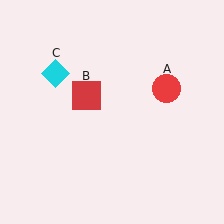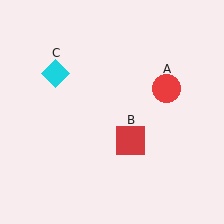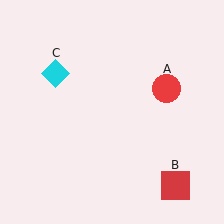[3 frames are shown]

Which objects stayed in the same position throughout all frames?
Red circle (object A) and cyan diamond (object C) remained stationary.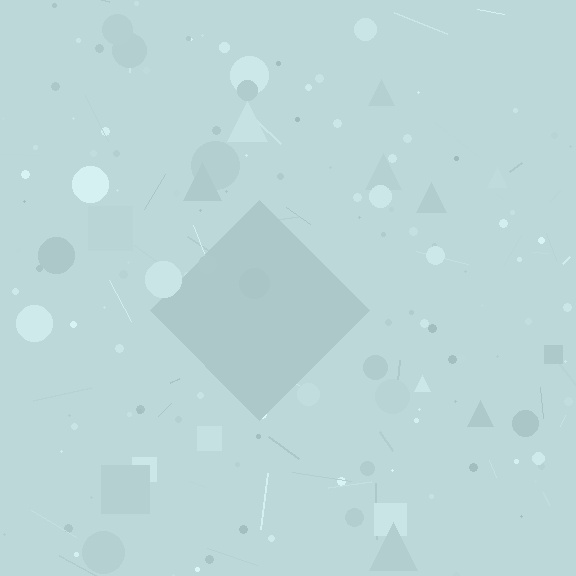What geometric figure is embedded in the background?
A diamond is embedded in the background.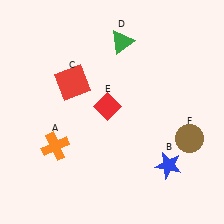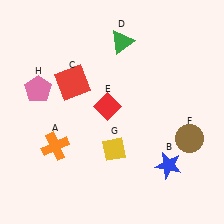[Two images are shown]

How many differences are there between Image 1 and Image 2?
There are 2 differences between the two images.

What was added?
A yellow diamond (G), a pink pentagon (H) were added in Image 2.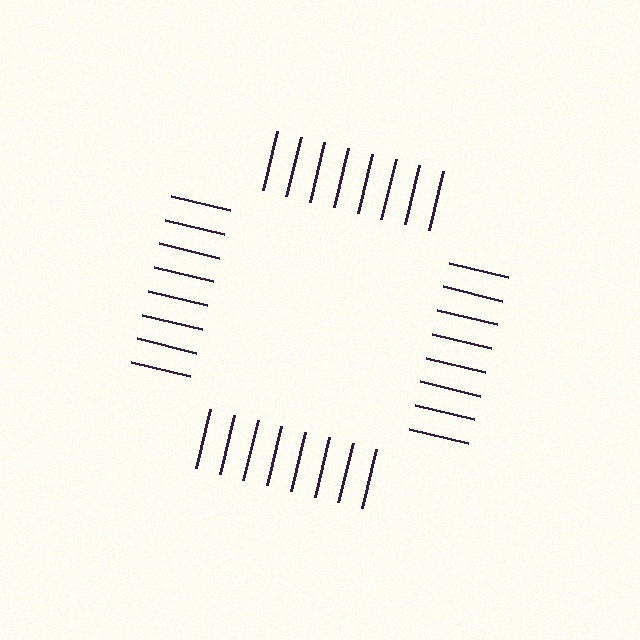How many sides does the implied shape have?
4 sides — the line-ends trace a square.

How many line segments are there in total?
32 — 8 along each of the 4 edges.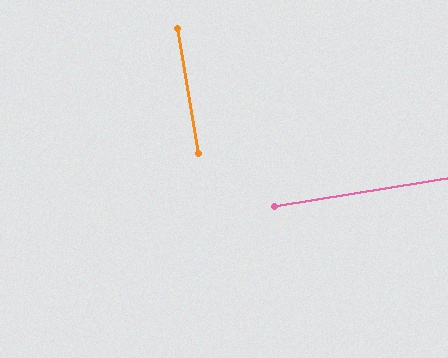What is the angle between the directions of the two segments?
Approximately 89 degrees.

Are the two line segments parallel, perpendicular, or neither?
Perpendicular — they meet at approximately 89°.